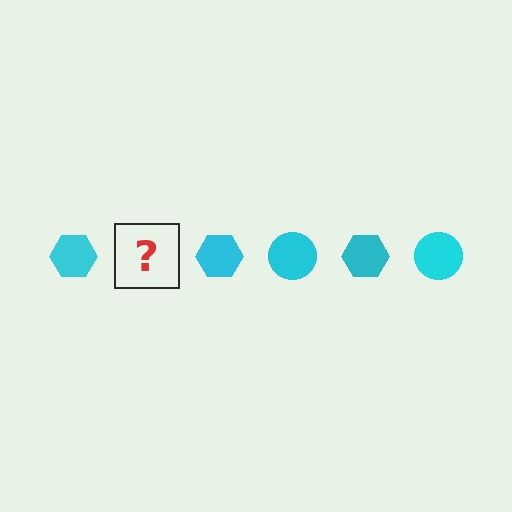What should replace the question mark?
The question mark should be replaced with a cyan circle.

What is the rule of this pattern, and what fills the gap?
The rule is that the pattern cycles through hexagon, circle shapes in cyan. The gap should be filled with a cyan circle.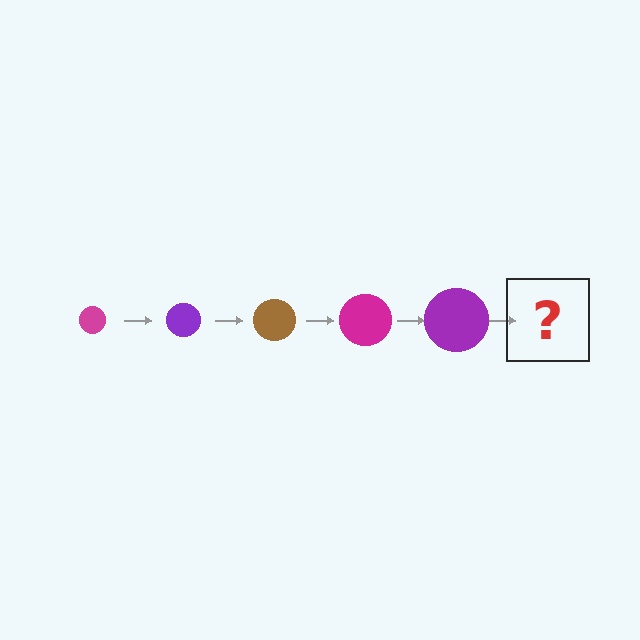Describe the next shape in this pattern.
It should be a brown circle, larger than the previous one.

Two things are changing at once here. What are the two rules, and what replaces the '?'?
The two rules are that the circle grows larger each step and the color cycles through magenta, purple, and brown. The '?' should be a brown circle, larger than the previous one.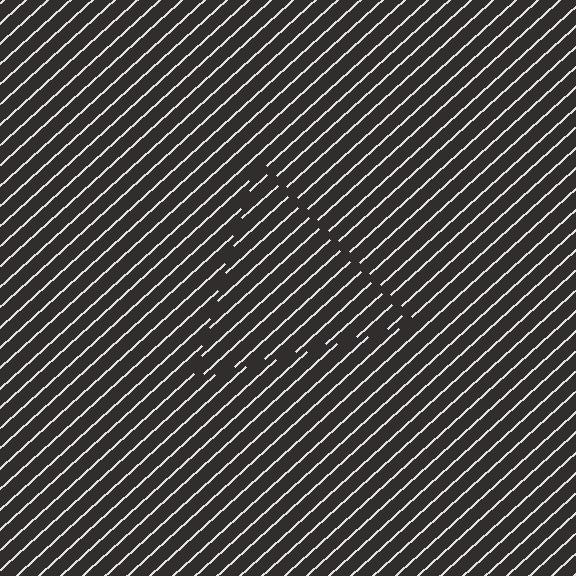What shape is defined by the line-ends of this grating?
An illusory triangle. The interior of the shape contains the same grating, shifted by half a period — the contour is defined by the phase discontinuity where line-ends from the inner and outer gratings abut.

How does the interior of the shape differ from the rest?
The interior of the shape contains the same grating, shifted by half a period — the contour is defined by the phase discontinuity where line-ends from the inner and outer gratings abut.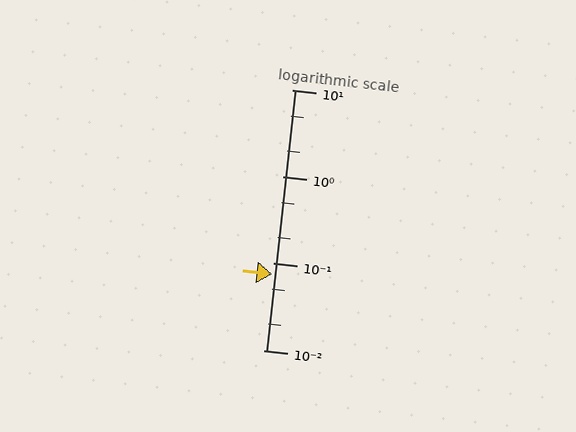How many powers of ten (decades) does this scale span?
The scale spans 3 decades, from 0.01 to 10.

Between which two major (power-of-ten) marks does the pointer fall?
The pointer is between 0.01 and 0.1.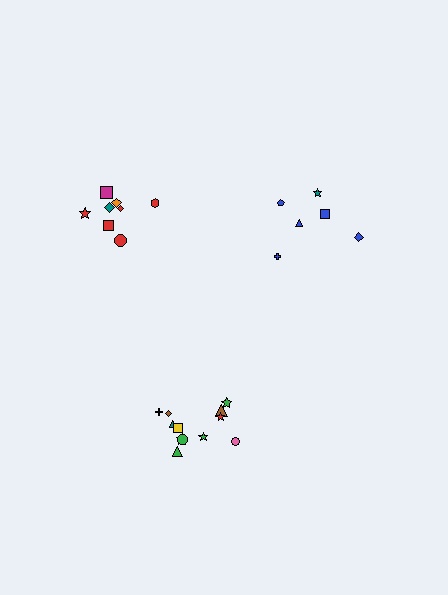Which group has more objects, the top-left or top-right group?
The top-left group.